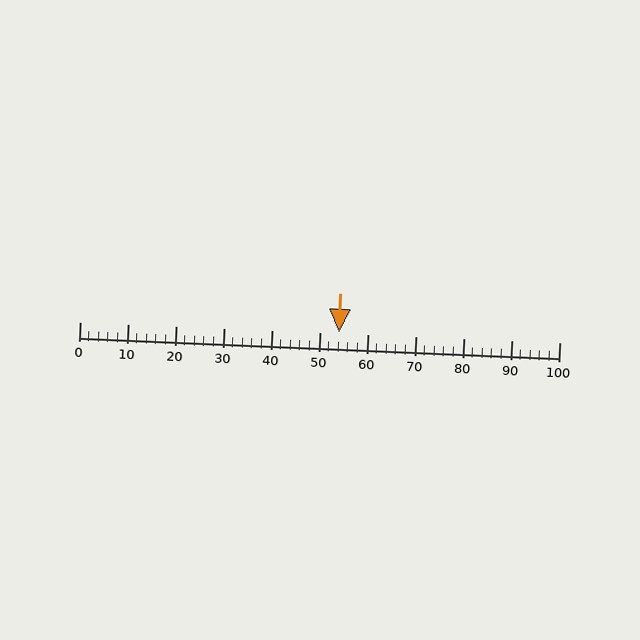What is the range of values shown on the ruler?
The ruler shows values from 0 to 100.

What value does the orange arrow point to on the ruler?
The orange arrow points to approximately 54.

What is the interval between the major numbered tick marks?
The major tick marks are spaced 10 units apart.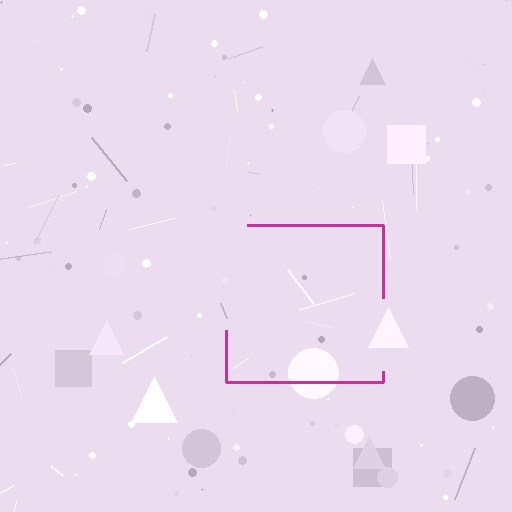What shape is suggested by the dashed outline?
The dashed outline suggests a square.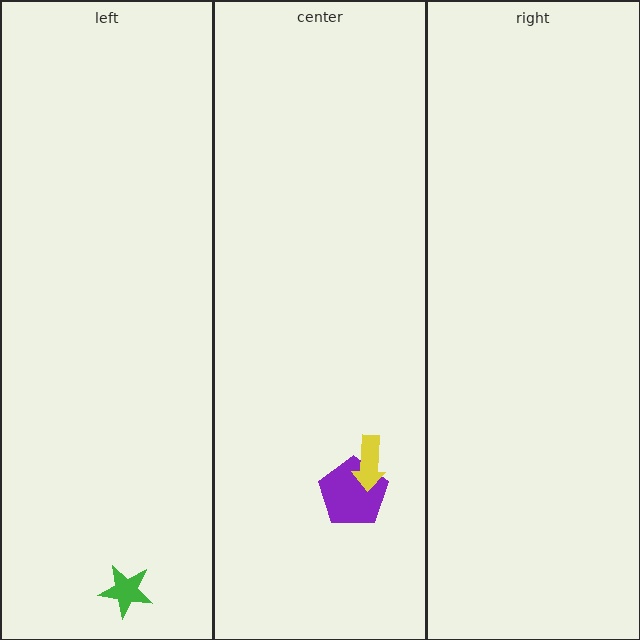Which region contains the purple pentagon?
The center region.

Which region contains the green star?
The left region.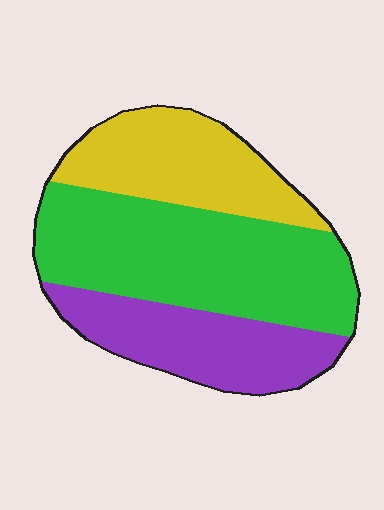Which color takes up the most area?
Green, at roughly 45%.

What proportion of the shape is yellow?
Yellow covers about 25% of the shape.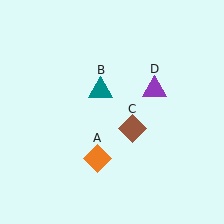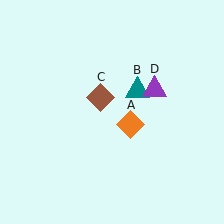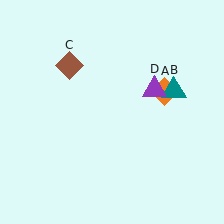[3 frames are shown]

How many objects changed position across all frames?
3 objects changed position: orange diamond (object A), teal triangle (object B), brown diamond (object C).